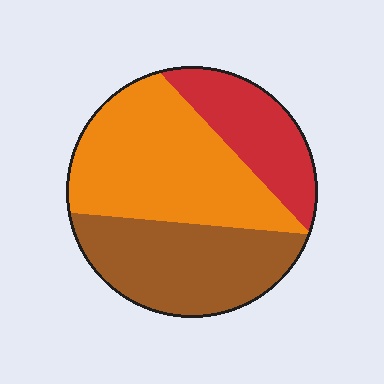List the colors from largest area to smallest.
From largest to smallest: orange, brown, red.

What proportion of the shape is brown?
Brown takes up about one third (1/3) of the shape.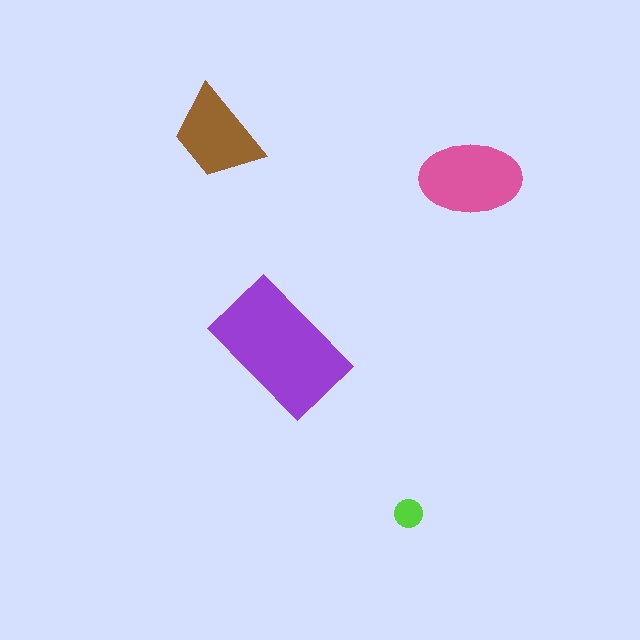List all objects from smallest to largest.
The lime circle, the brown trapezoid, the pink ellipse, the purple rectangle.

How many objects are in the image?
There are 4 objects in the image.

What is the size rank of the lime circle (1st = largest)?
4th.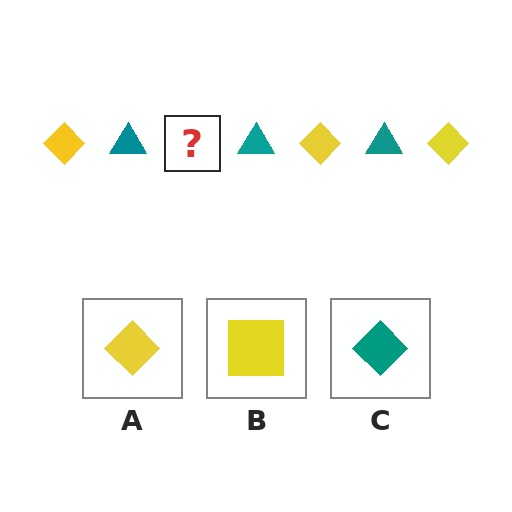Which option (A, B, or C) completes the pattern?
A.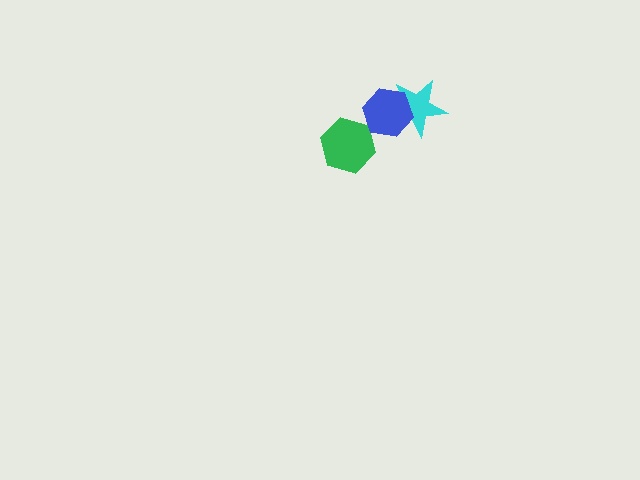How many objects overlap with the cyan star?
1 object overlaps with the cyan star.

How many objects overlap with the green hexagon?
0 objects overlap with the green hexagon.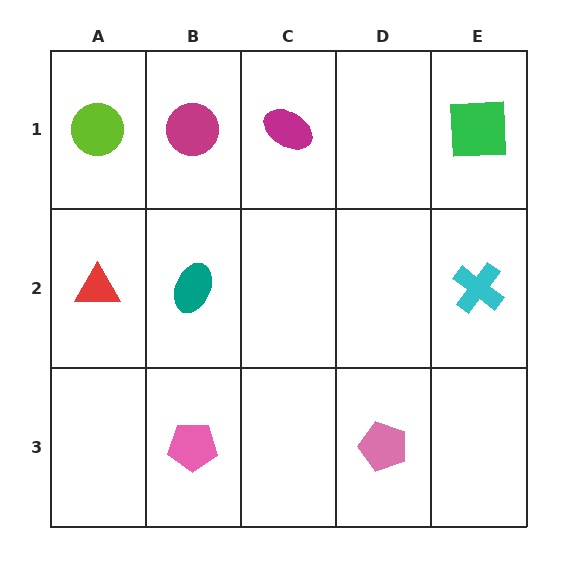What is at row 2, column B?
A teal ellipse.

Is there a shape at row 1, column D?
No, that cell is empty.